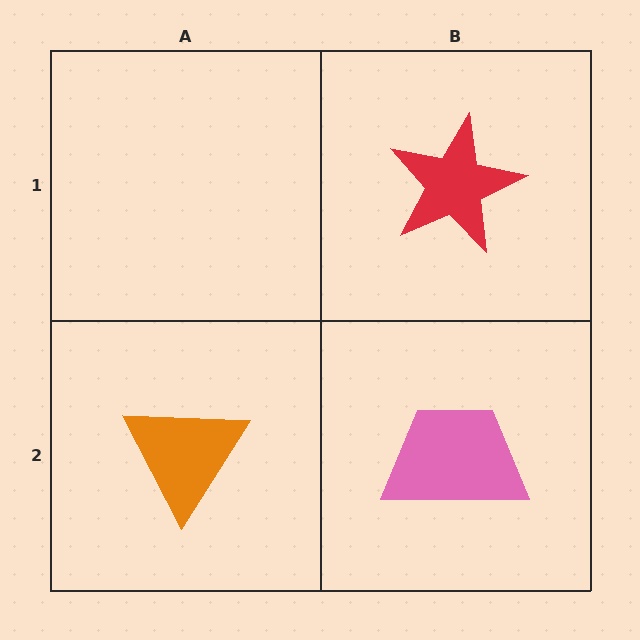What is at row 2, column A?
An orange triangle.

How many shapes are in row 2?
2 shapes.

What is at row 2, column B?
A pink trapezoid.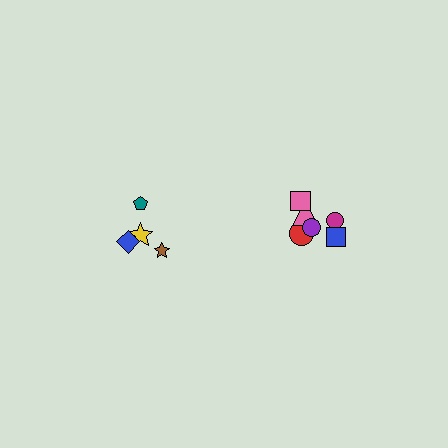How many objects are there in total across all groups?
There are 10 objects.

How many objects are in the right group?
There are 6 objects.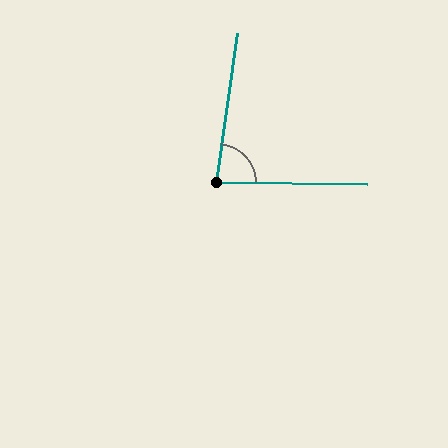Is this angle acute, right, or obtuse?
It is acute.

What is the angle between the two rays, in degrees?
Approximately 83 degrees.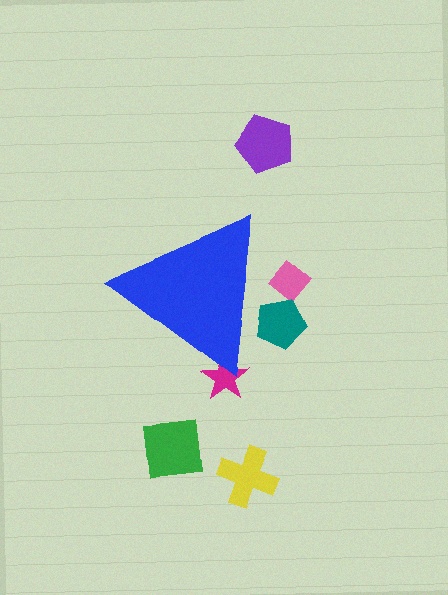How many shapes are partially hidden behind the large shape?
3 shapes are partially hidden.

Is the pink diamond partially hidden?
Yes, the pink diamond is partially hidden behind the blue triangle.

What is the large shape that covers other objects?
A blue triangle.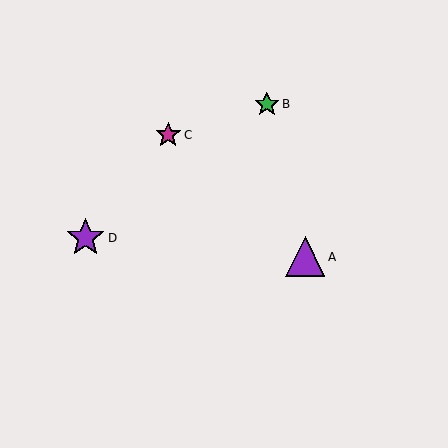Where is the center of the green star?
The center of the green star is at (267, 104).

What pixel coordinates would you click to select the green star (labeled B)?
Click at (267, 104) to select the green star B.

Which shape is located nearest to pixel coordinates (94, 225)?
The purple star (labeled D) at (85, 238) is nearest to that location.